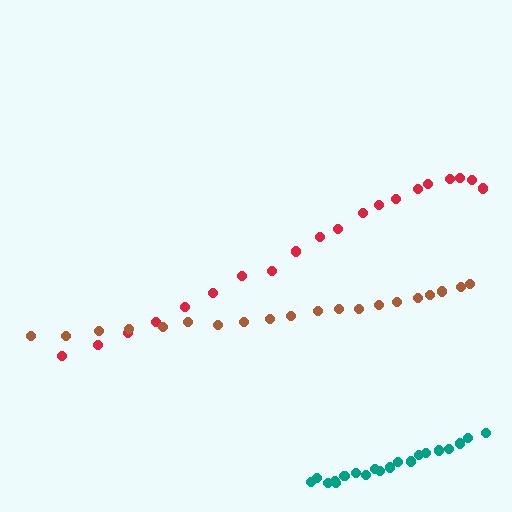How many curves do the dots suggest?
There are 3 distinct paths.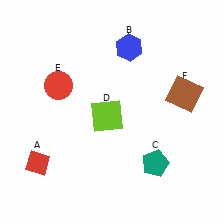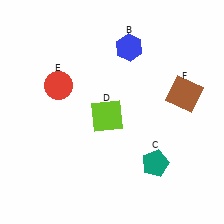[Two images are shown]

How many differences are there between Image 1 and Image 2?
There is 1 difference between the two images.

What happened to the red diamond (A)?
The red diamond (A) was removed in Image 2. It was in the bottom-left area of Image 1.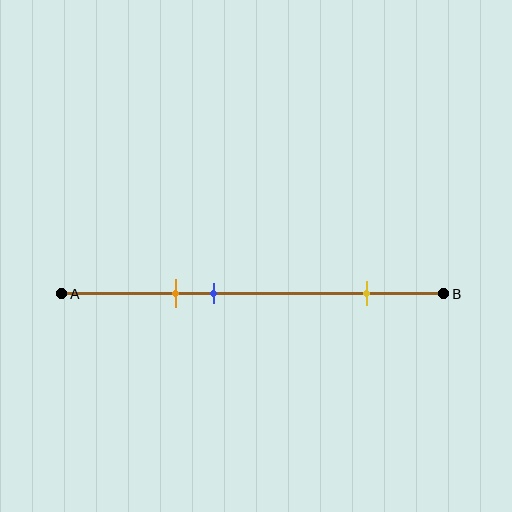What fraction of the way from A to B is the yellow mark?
The yellow mark is approximately 80% (0.8) of the way from A to B.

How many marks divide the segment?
There are 3 marks dividing the segment.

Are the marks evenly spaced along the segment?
No, the marks are not evenly spaced.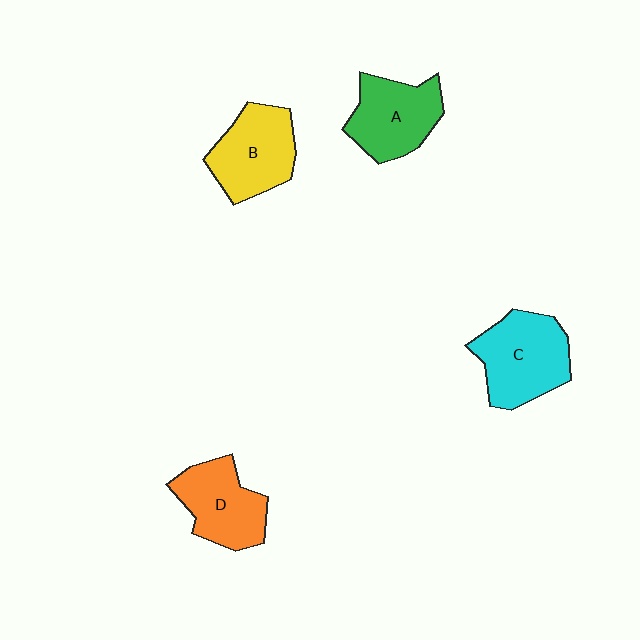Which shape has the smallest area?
Shape D (orange).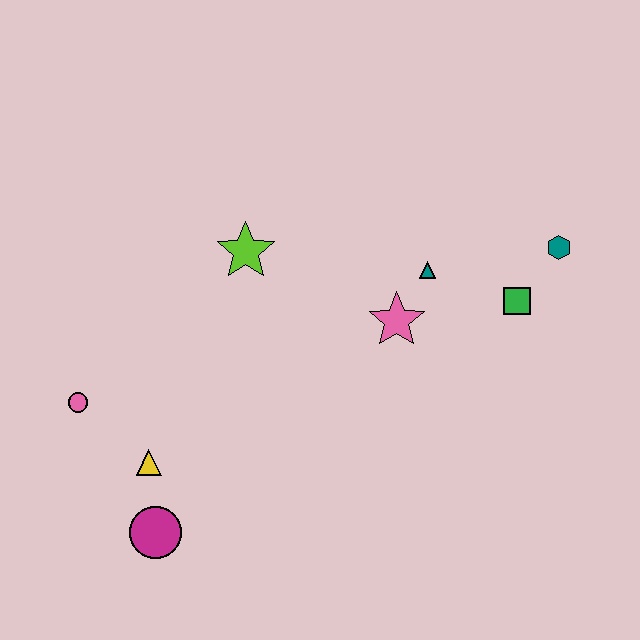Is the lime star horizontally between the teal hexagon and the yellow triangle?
Yes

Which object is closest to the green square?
The teal hexagon is closest to the green square.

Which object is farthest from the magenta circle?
The teal hexagon is farthest from the magenta circle.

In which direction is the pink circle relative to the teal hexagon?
The pink circle is to the left of the teal hexagon.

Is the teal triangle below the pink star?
No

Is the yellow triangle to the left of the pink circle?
No